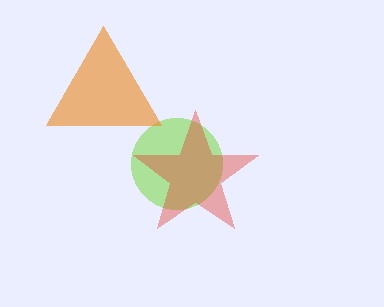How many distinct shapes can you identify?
There are 3 distinct shapes: a lime circle, an orange triangle, a red star.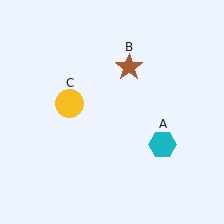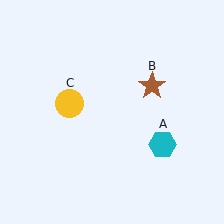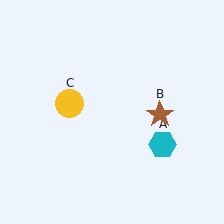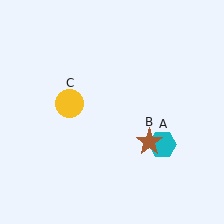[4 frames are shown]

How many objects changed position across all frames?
1 object changed position: brown star (object B).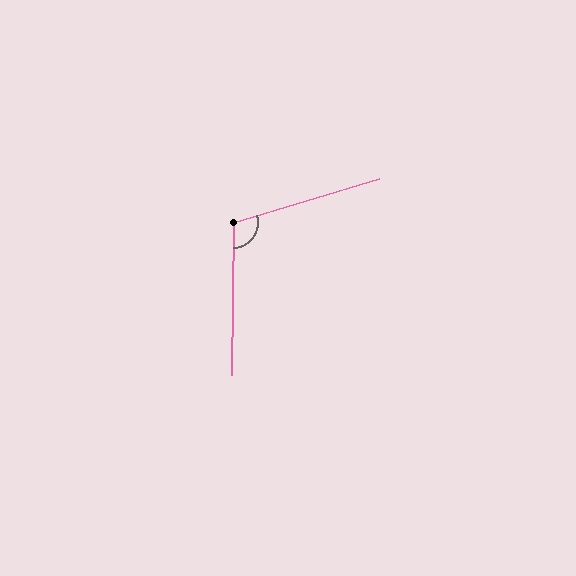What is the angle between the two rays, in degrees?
Approximately 107 degrees.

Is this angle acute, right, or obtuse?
It is obtuse.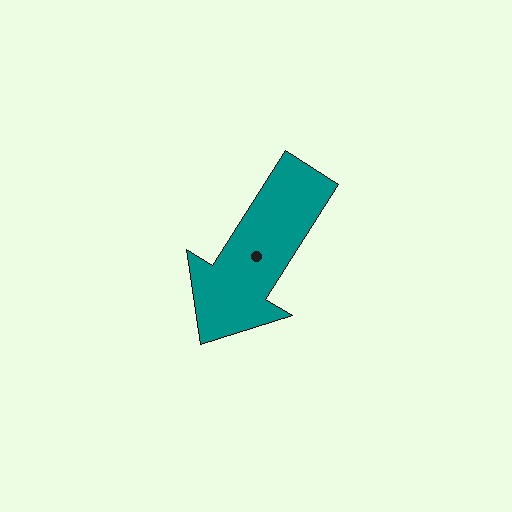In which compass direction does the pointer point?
Southwest.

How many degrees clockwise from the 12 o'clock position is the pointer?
Approximately 212 degrees.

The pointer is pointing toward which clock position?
Roughly 7 o'clock.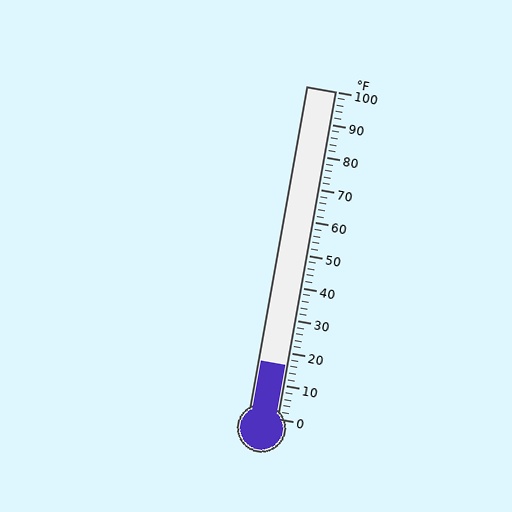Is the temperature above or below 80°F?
The temperature is below 80°F.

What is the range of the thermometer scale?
The thermometer scale ranges from 0°F to 100°F.